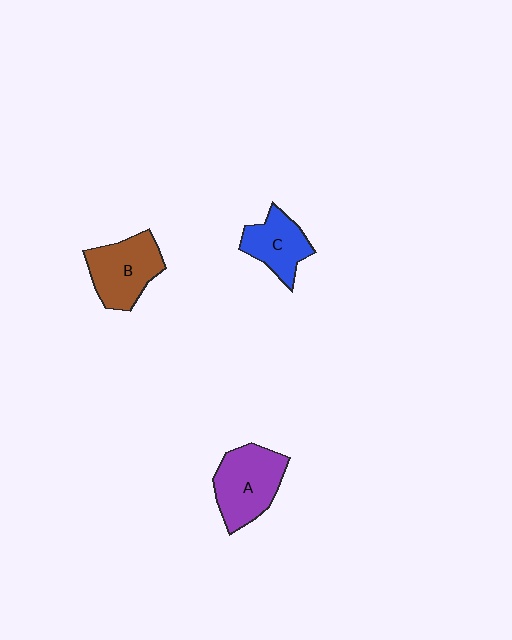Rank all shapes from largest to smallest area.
From largest to smallest: A (purple), B (brown), C (blue).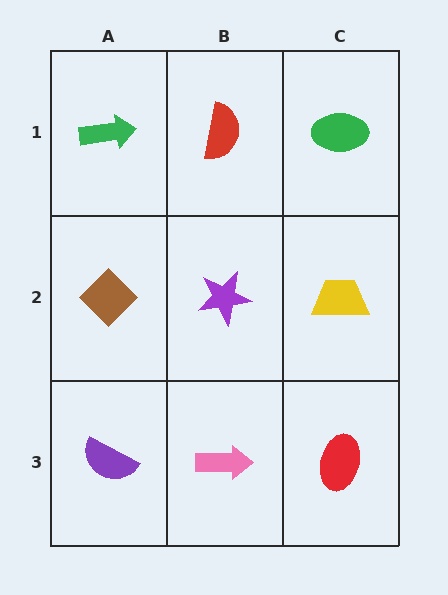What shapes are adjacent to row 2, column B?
A red semicircle (row 1, column B), a pink arrow (row 3, column B), a brown diamond (row 2, column A), a yellow trapezoid (row 2, column C).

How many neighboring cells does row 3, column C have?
2.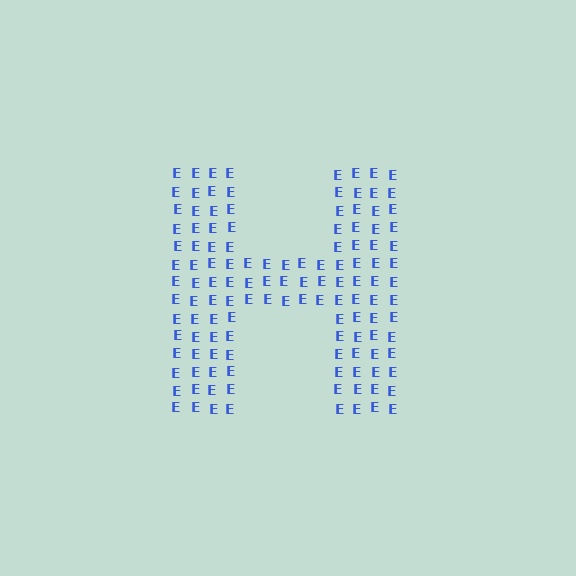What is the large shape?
The large shape is the letter H.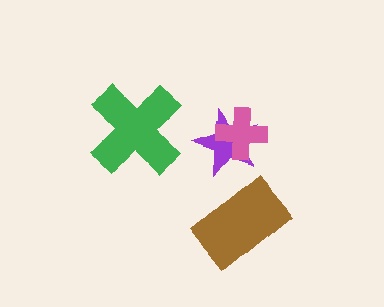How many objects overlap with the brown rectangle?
0 objects overlap with the brown rectangle.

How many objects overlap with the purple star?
1 object overlaps with the purple star.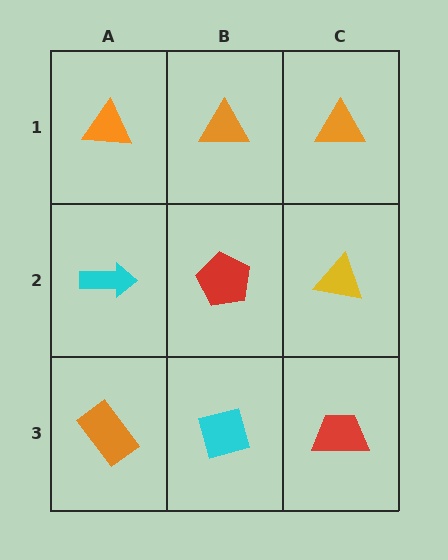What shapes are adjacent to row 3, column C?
A yellow triangle (row 2, column C), a cyan square (row 3, column B).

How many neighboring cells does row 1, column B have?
3.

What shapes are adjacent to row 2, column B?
An orange triangle (row 1, column B), a cyan square (row 3, column B), a cyan arrow (row 2, column A), a yellow triangle (row 2, column C).